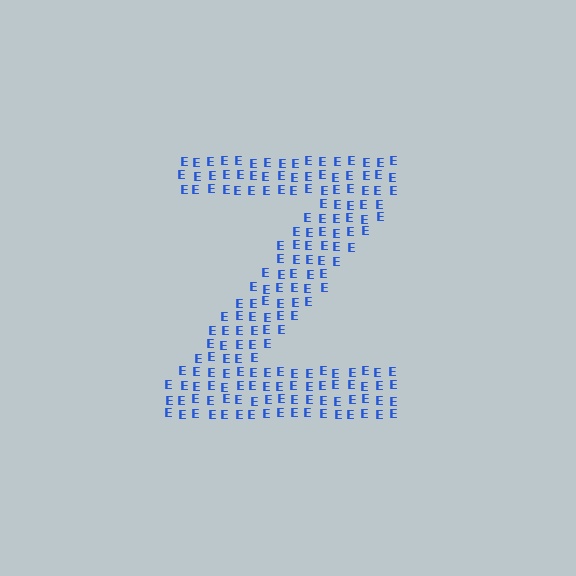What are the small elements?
The small elements are letter E's.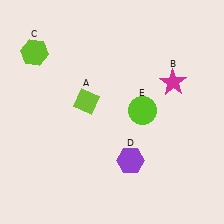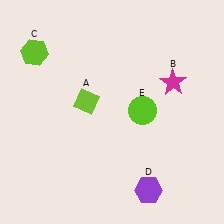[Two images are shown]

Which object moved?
The purple hexagon (D) moved down.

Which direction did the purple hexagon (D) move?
The purple hexagon (D) moved down.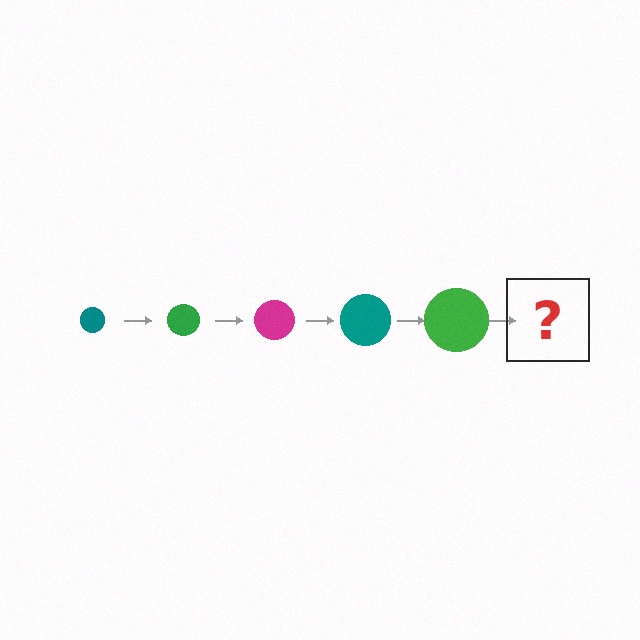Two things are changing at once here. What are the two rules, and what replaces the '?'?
The two rules are that the circle grows larger each step and the color cycles through teal, green, and magenta. The '?' should be a magenta circle, larger than the previous one.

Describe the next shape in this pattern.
It should be a magenta circle, larger than the previous one.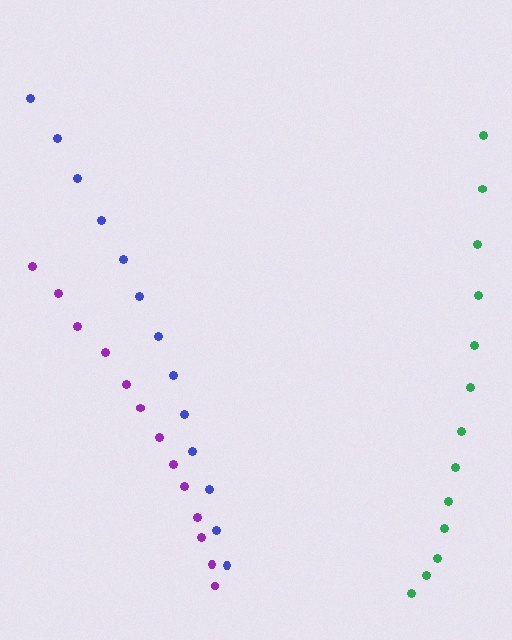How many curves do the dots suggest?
There are 3 distinct paths.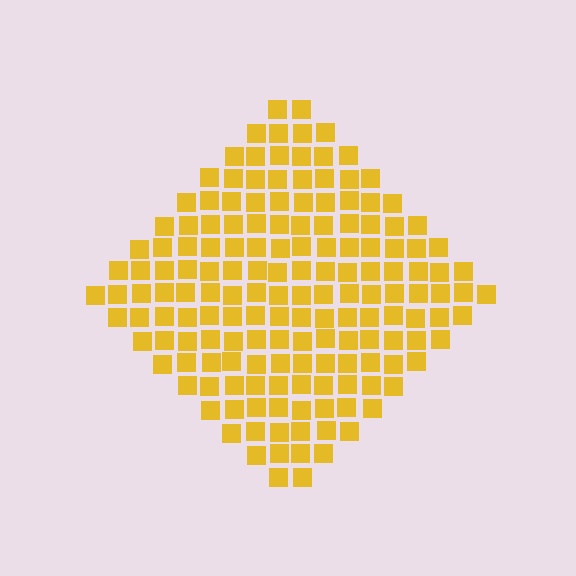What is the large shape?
The large shape is a diamond.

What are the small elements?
The small elements are squares.